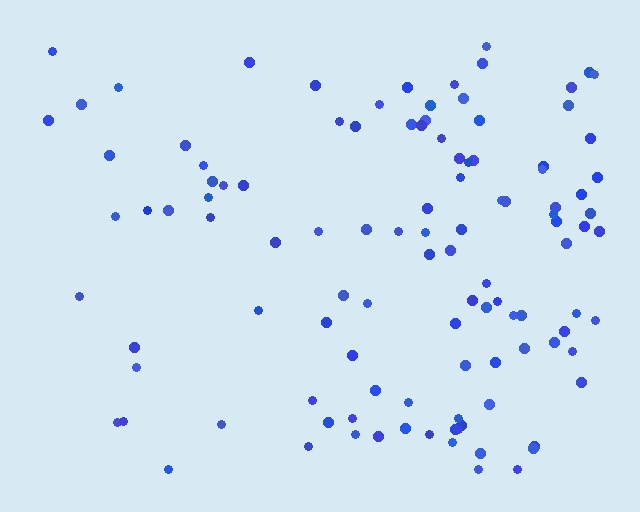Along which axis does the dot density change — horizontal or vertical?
Horizontal.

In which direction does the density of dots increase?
From left to right, with the right side densest.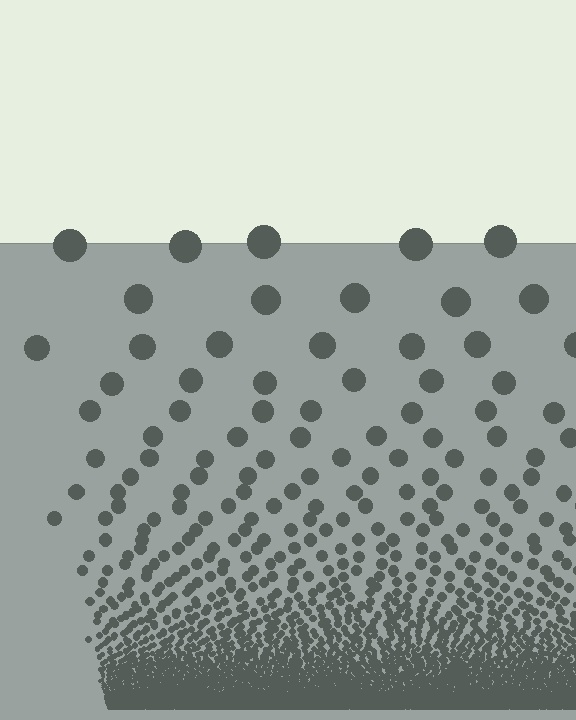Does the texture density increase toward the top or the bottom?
Density increases toward the bottom.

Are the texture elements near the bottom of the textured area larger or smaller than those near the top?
Smaller. The gradient is inverted — elements near the bottom are smaller and denser.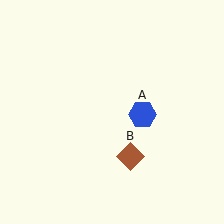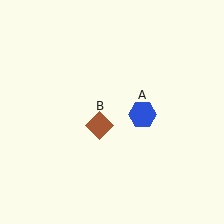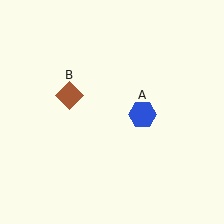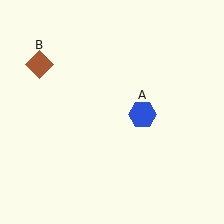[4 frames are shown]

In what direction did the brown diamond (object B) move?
The brown diamond (object B) moved up and to the left.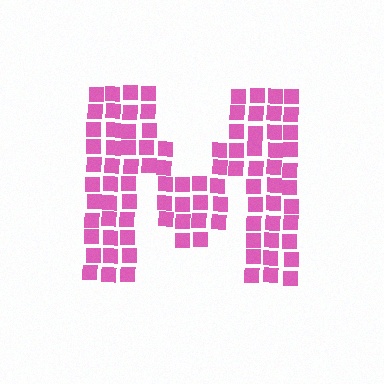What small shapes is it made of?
It is made of small squares.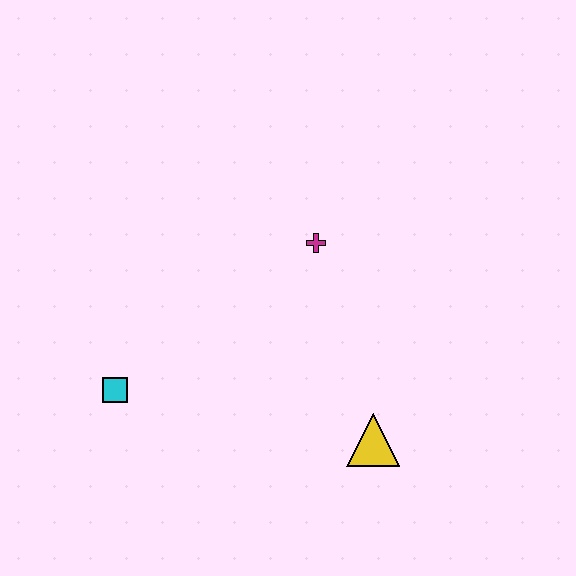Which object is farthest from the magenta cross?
The cyan square is farthest from the magenta cross.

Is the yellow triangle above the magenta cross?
No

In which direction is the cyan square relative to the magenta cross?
The cyan square is to the left of the magenta cross.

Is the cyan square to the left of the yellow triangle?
Yes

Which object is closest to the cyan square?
The magenta cross is closest to the cyan square.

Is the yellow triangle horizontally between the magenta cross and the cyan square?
No